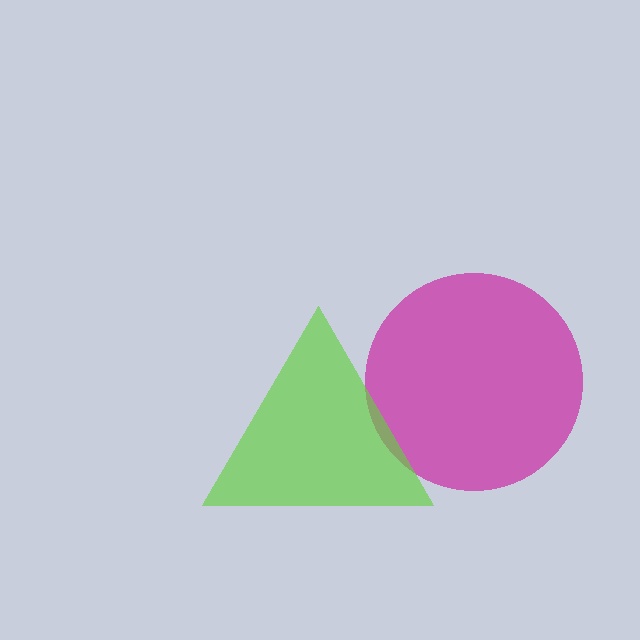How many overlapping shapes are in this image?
There are 2 overlapping shapes in the image.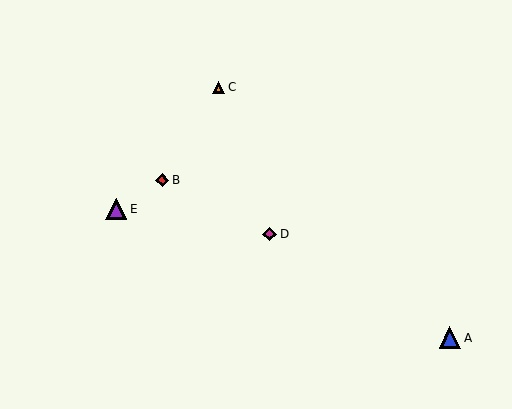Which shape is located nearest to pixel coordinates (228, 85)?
The orange triangle (labeled C) at (219, 87) is nearest to that location.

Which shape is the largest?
The blue triangle (labeled A) is the largest.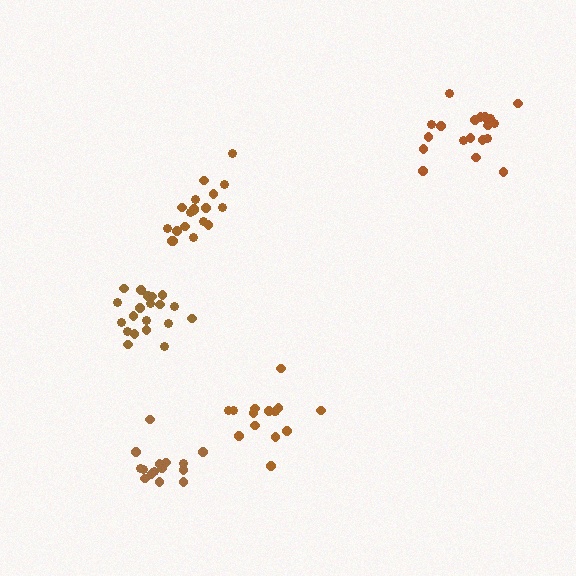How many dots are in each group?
Group 1: 21 dots, Group 2: 20 dots, Group 3: 15 dots, Group 4: 19 dots, Group 5: 15 dots (90 total).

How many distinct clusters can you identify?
There are 5 distinct clusters.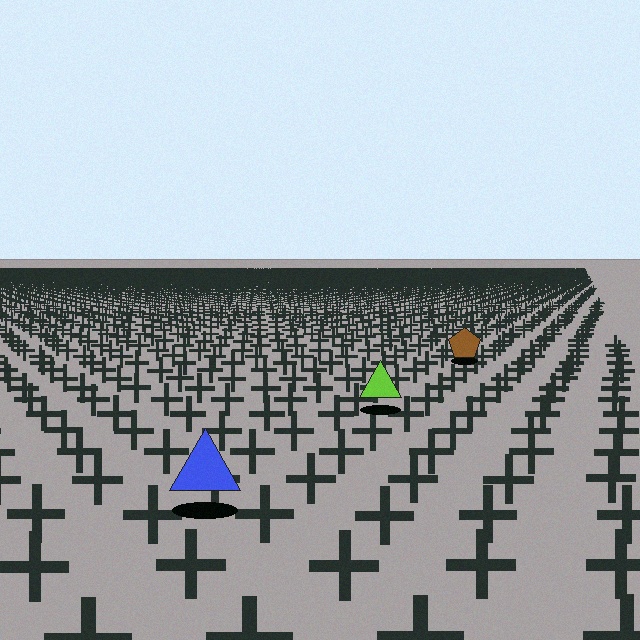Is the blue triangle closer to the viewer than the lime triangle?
Yes. The blue triangle is closer — you can tell from the texture gradient: the ground texture is coarser near it.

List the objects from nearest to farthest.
From nearest to farthest: the blue triangle, the lime triangle, the brown pentagon.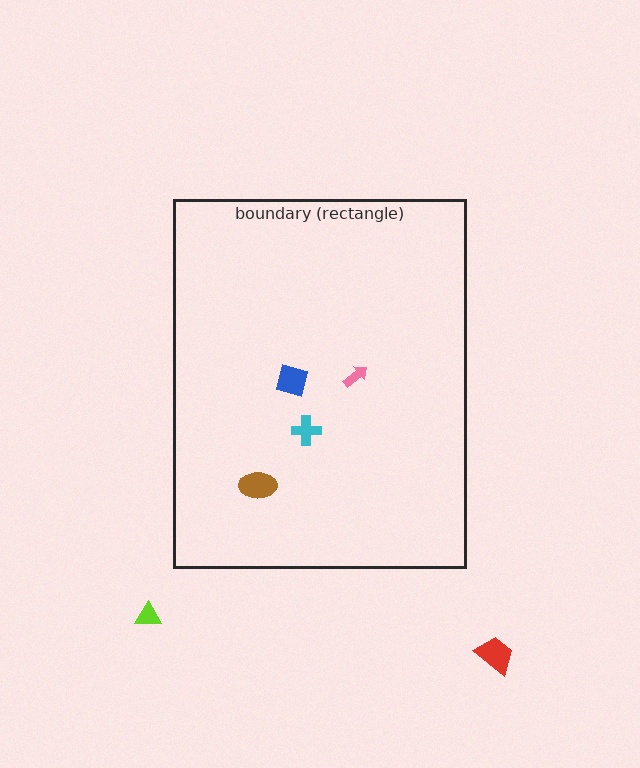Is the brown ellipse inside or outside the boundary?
Inside.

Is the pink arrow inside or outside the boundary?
Inside.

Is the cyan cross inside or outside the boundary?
Inside.